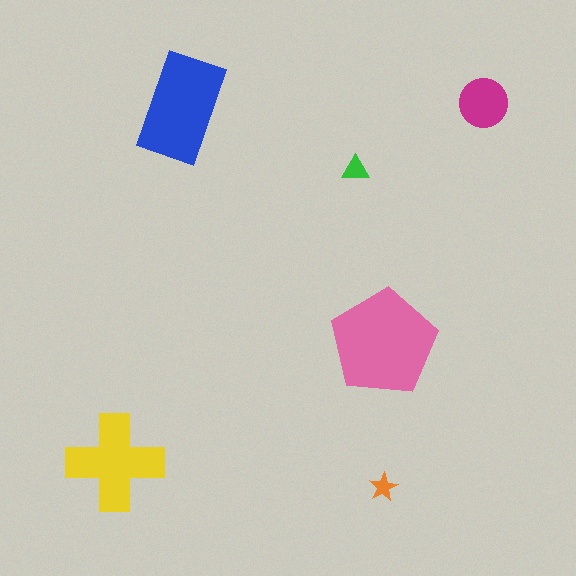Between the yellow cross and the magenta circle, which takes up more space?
The yellow cross.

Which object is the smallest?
The orange star.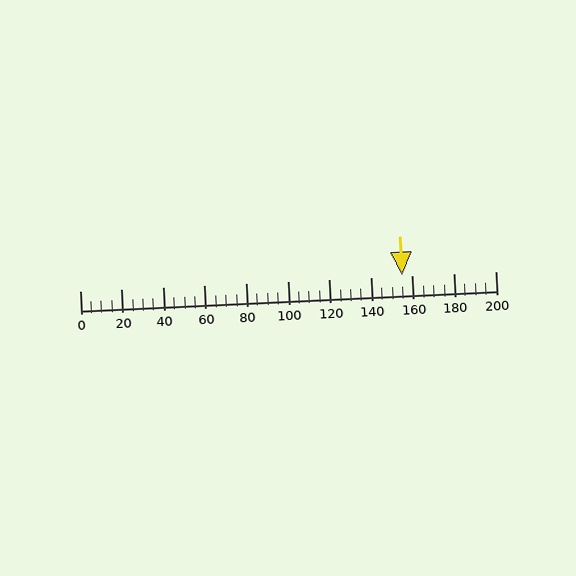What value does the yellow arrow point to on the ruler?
The yellow arrow points to approximately 155.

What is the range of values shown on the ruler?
The ruler shows values from 0 to 200.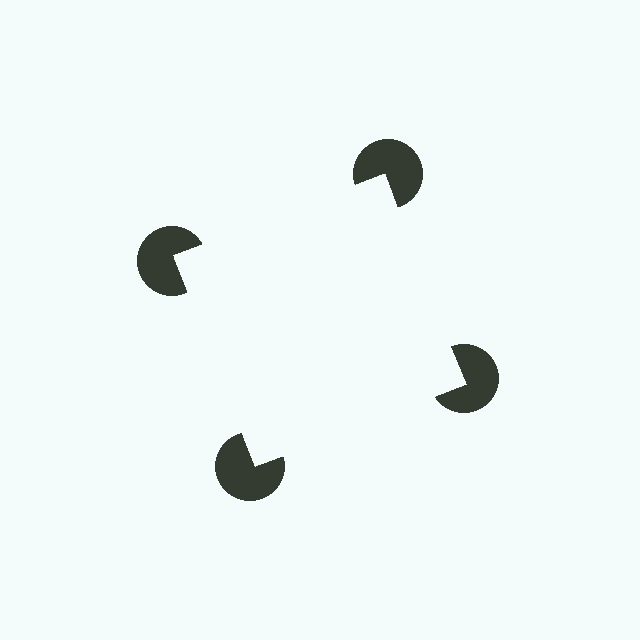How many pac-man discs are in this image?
There are 4 — one at each vertex of the illusory square.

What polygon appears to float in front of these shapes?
An illusory square — its edges are inferred from the aligned wedge cuts in the pac-man discs, not physically drawn.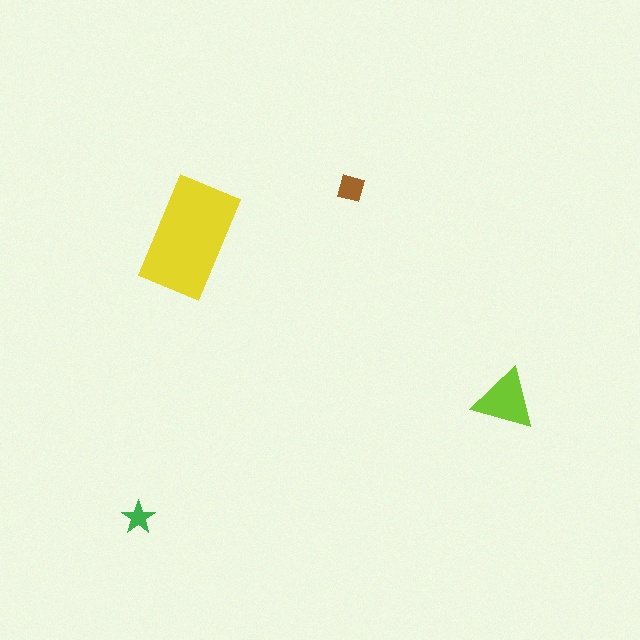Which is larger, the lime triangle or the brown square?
The lime triangle.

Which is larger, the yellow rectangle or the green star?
The yellow rectangle.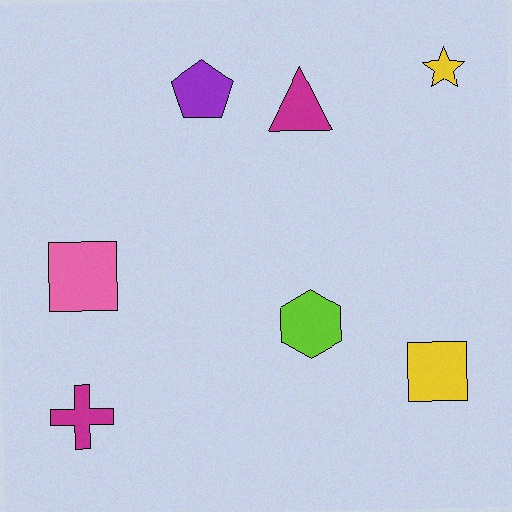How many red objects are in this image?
There are no red objects.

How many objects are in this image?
There are 7 objects.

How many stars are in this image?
There is 1 star.